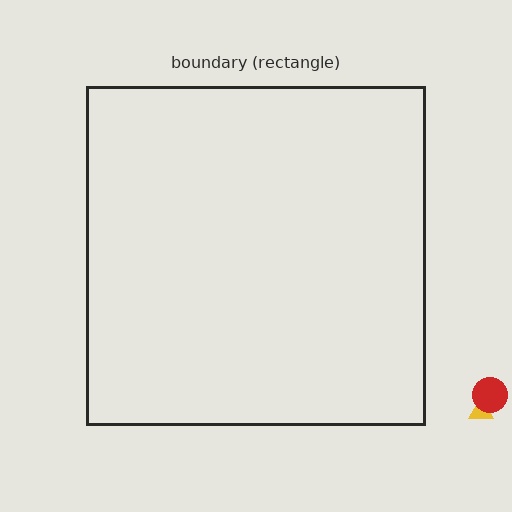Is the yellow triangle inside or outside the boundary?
Outside.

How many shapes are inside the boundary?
0 inside, 2 outside.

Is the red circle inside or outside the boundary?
Outside.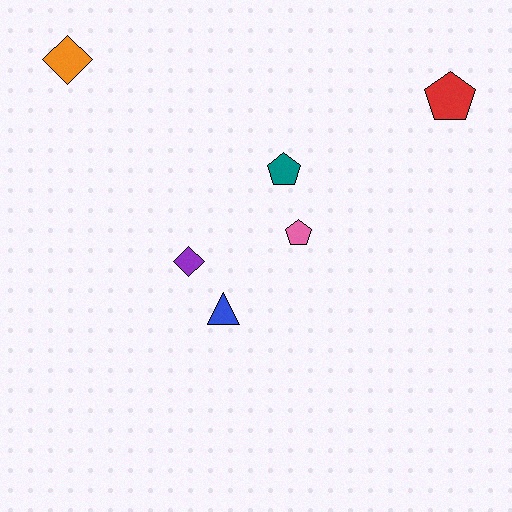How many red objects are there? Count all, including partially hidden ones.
There is 1 red object.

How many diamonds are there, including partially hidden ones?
There are 2 diamonds.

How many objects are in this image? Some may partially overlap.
There are 6 objects.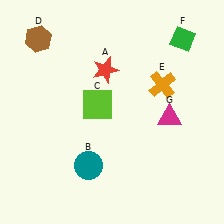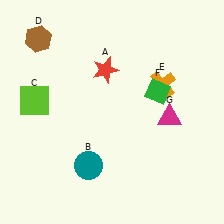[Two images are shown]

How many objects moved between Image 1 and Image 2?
2 objects moved between the two images.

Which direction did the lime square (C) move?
The lime square (C) moved left.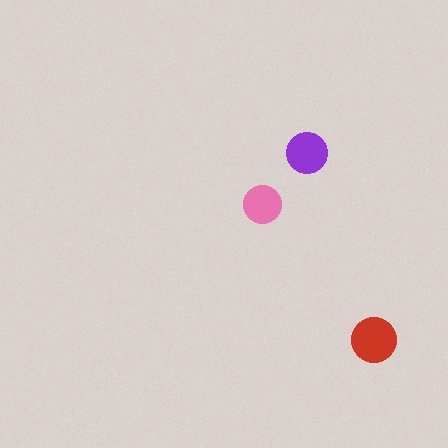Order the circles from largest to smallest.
the red one, the purple one, the pink one.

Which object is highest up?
The purple circle is topmost.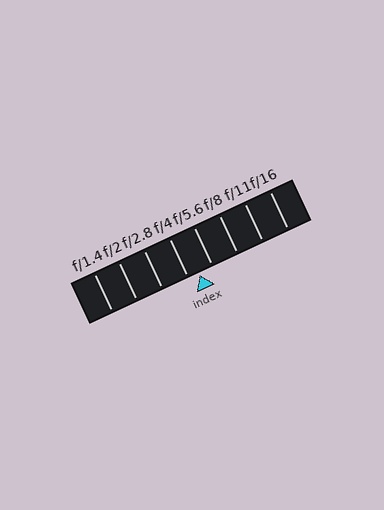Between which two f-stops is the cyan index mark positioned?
The index mark is between f/4 and f/5.6.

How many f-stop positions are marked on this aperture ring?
There are 8 f-stop positions marked.